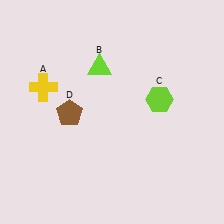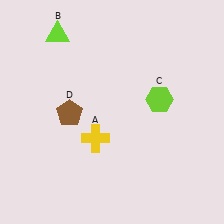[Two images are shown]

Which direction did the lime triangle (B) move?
The lime triangle (B) moved left.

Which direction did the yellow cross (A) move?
The yellow cross (A) moved right.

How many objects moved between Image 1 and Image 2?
2 objects moved between the two images.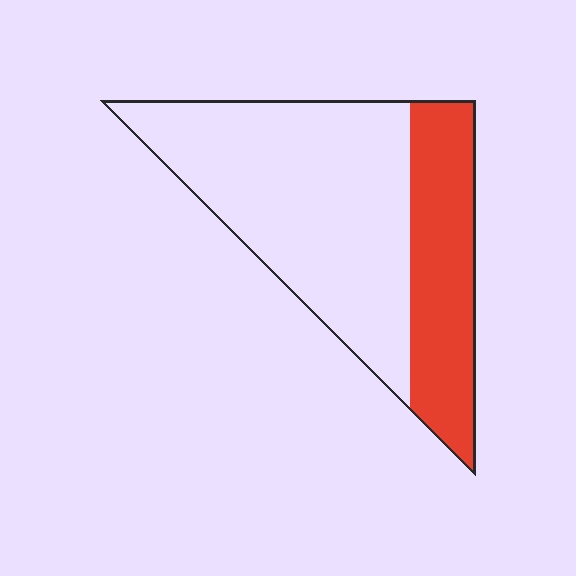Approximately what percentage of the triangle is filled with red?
Approximately 30%.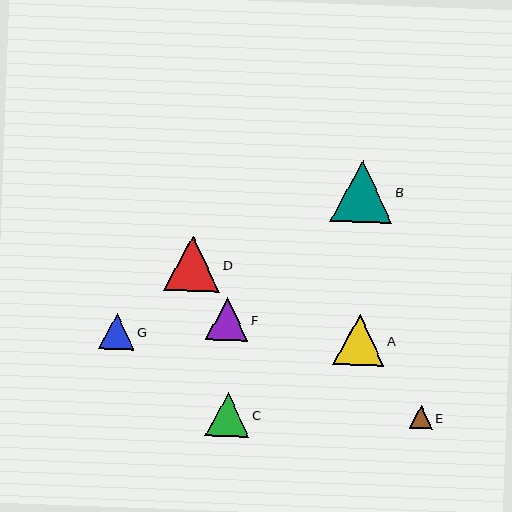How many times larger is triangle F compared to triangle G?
Triangle F is approximately 1.2 times the size of triangle G.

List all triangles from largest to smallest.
From largest to smallest: B, D, A, C, F, G, E.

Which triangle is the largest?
Triangle B is the largest with a size of approximately 62 pixels.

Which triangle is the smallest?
Triangle E is the smallest with a size of approximately 23 pixels.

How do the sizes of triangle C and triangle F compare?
Triangle C and triangle F are approximately the same size.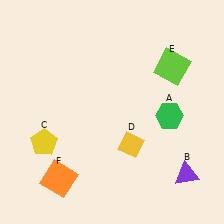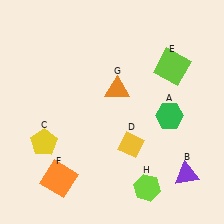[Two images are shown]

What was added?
An orange triangle (G), a lime hexagon (H) were added in Image 2.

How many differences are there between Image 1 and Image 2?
There are 2 differences between the two images.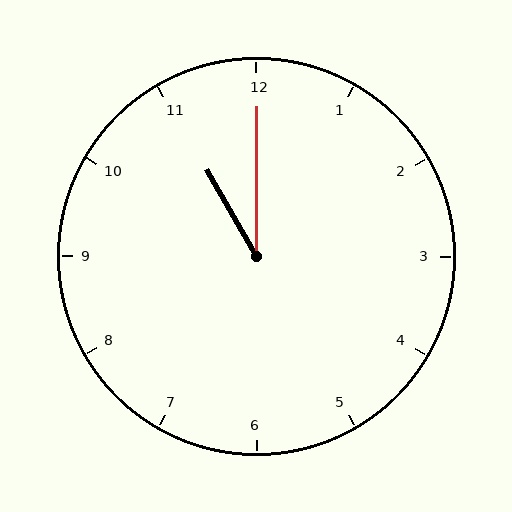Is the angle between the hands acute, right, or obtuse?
It is acute.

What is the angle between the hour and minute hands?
Approximately 30 degrees.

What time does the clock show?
11:00.